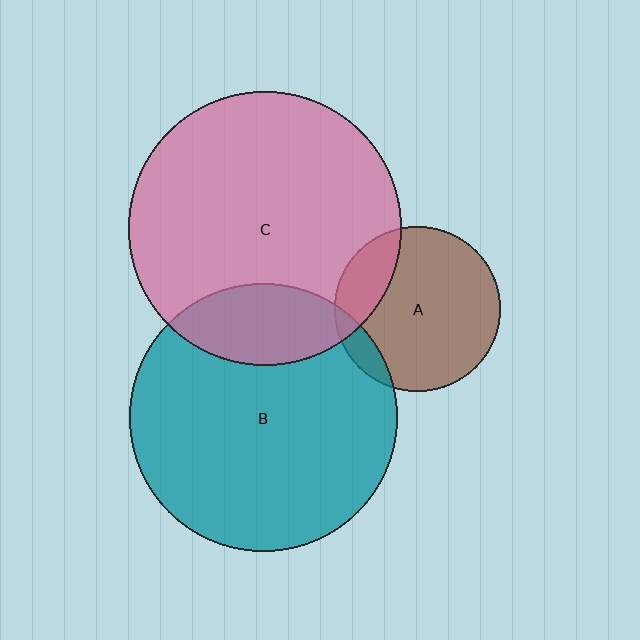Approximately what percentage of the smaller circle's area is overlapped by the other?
Approximately 10%.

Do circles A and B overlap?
Yes.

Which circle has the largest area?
Circle C (pink).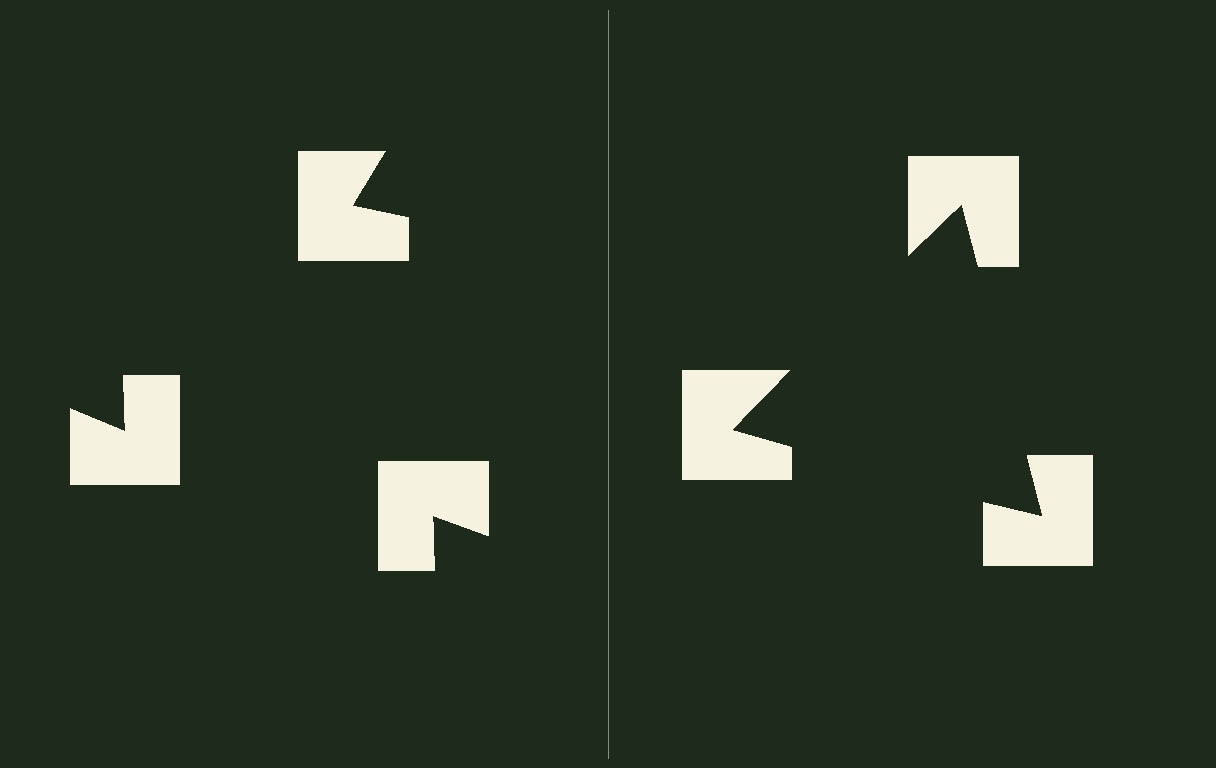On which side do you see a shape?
An illusory triangle appears on the right side. On the left side the wedge cuts are rotated, so no coherent shape forms.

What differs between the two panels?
The notched squares are positioned identically on both sides; only the wedge orientations differ. On the right they align to a triangle; on the left they are misaligned.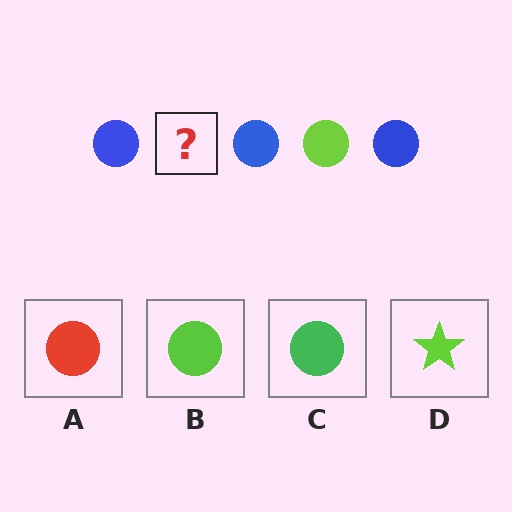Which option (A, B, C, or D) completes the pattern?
B.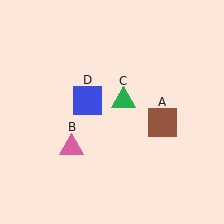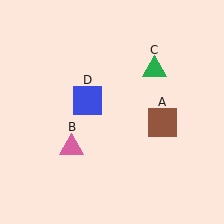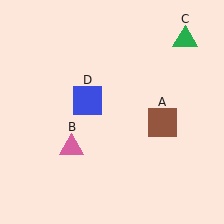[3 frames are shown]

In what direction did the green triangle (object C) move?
The green triangle (object C) moved up and to the right.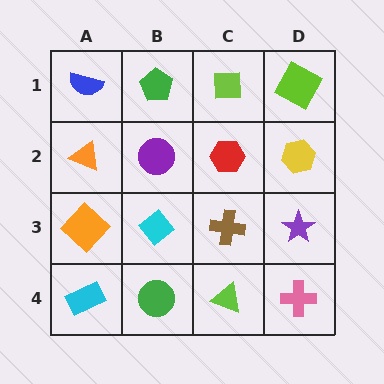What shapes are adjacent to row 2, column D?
A lime square (row 1, column D), a purple star (row 3, column D), a red hexagon (row 2, column C).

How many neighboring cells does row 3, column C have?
4.